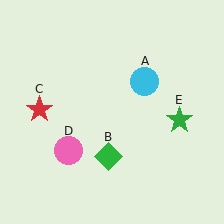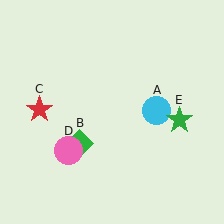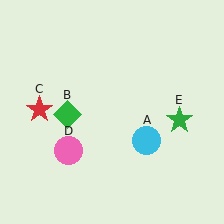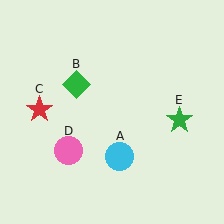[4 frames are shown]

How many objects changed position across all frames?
2 objects changed position: cyan circle (object A), green diamond (object B).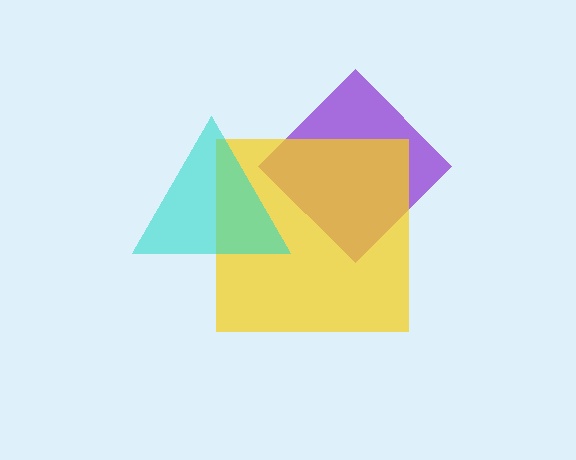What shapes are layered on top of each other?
The layered shapes are: a purple diamond, a yellow square, a cyan triangle.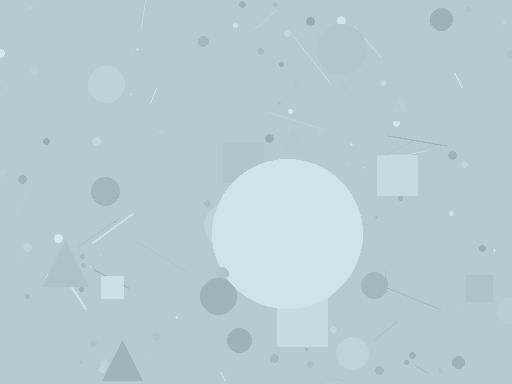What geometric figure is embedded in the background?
A circle is embedded in the background.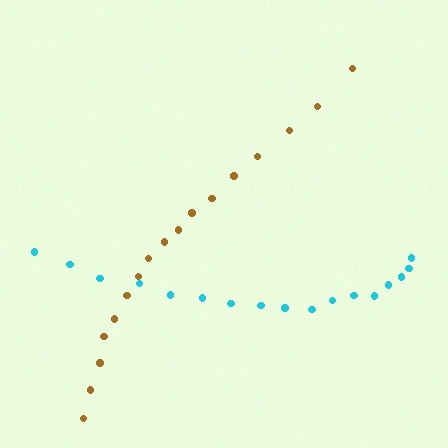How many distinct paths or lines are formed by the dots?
There are 2 distinct paths.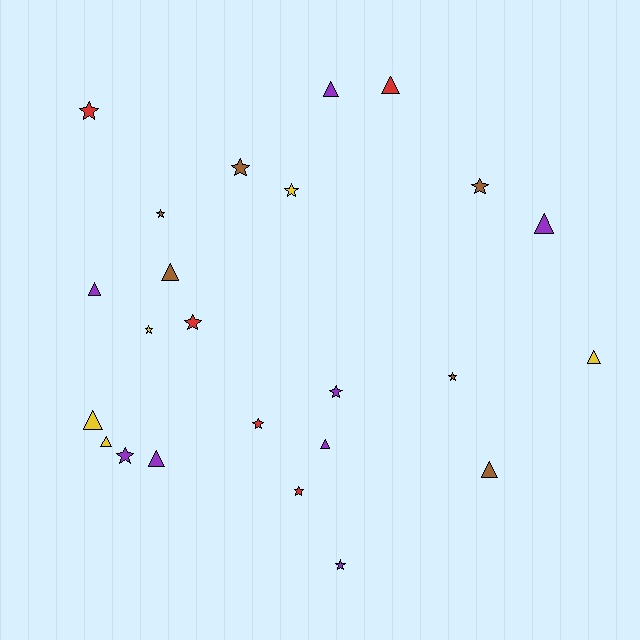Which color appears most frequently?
Purple, with 8 objects.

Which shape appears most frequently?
Star, with 13 objects.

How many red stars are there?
There are 4 red stars.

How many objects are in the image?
There are 24 objects.